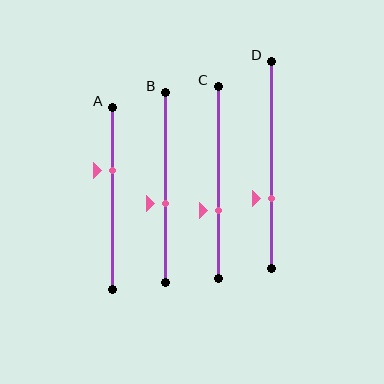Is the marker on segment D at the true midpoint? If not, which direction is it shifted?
No, the marker on segment D is shifted downward by about 16% of the segment length.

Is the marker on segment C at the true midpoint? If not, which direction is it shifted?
No, the marker on segment C is shifted downward by about 15% of the segment length.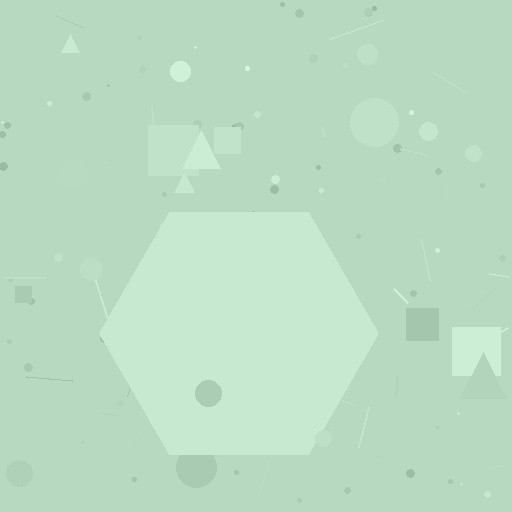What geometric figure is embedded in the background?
A hexagon is embedded in the background.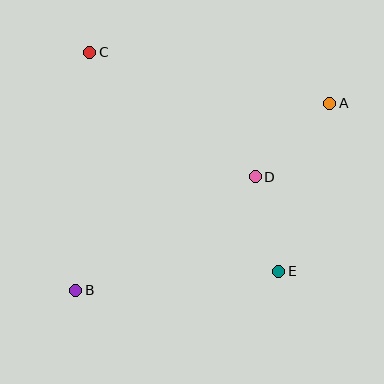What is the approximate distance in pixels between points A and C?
The distance between A and C is approximately 245 pixels.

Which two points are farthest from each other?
Points A and B are farthest from each other.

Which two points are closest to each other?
Points D and E are closest to each other.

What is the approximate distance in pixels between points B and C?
The distance between B and C is approximately 238 pixels.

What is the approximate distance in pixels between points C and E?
The distance between C and E is approximately 290 pixels.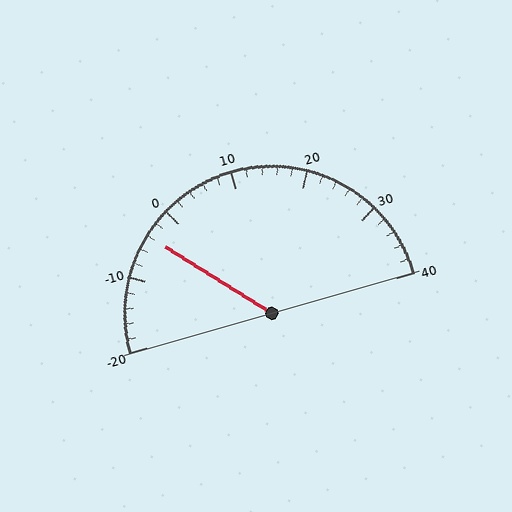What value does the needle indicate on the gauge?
The needle indicates approximately -4.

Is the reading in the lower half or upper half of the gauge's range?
The reading is in the lower half of the range (-20 to 40).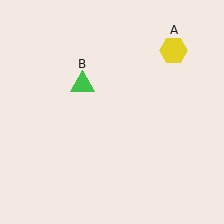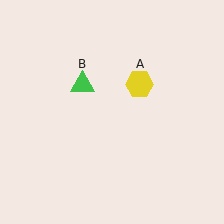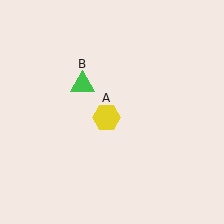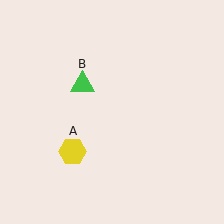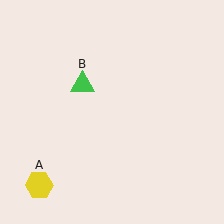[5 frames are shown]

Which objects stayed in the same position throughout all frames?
Green triangle (object B) remained stationary.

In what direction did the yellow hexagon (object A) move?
The yellow hexagon (object A) moved down and to the left.